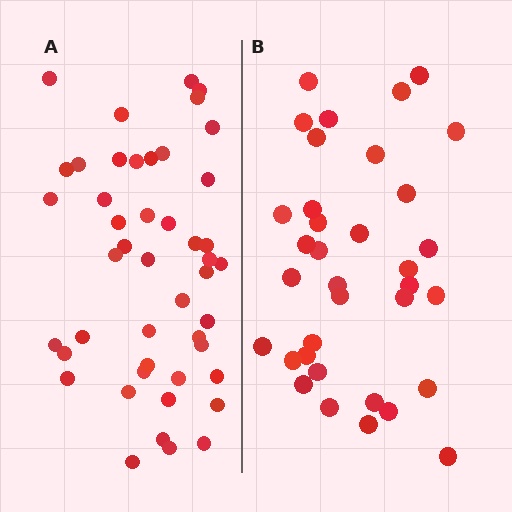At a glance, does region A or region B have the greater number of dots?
Region A (the left region) has more dots.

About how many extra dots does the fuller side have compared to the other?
Region A has roughly 12 or so more dots than region B.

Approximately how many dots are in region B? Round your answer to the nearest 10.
About 40 dots. (The exact count is 35, which rounds to 40.)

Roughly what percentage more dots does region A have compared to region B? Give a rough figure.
About 30% more.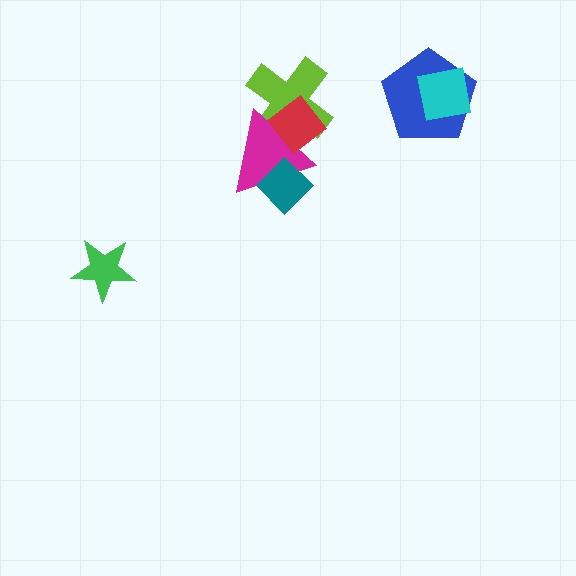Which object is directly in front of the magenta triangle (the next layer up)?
The red diamond is directly in front of the magenta triangle.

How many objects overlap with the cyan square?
1 object overlaps with the cyan square.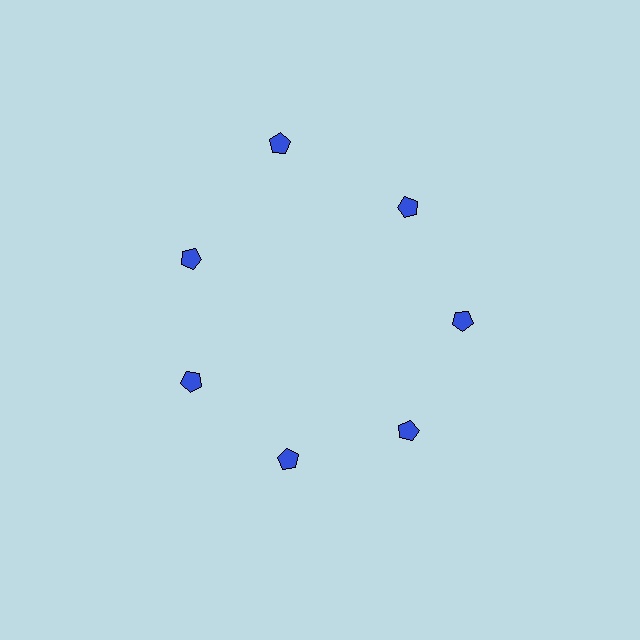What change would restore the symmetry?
The symmetry would be restored by moving it inward, back onto the ring so that all 7 pentagons sit at equal angles and equal distance from the center.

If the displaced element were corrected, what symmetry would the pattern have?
It would have 7-fold rotational symmetry — the pattern would map onto itself every 51 degrees.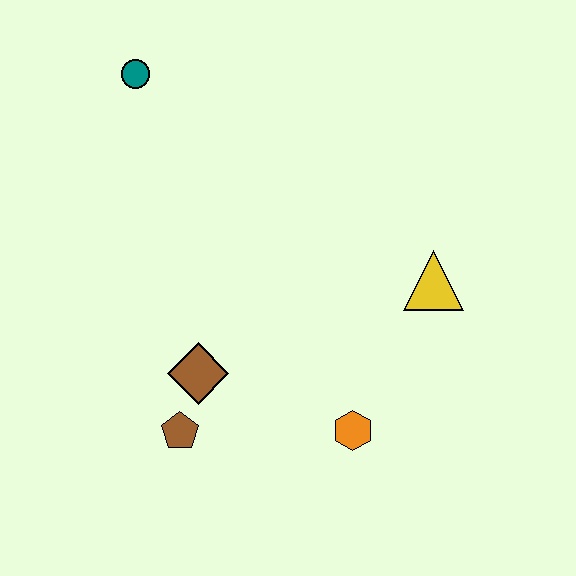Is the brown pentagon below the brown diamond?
Yes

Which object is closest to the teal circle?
The brown diamond is closest to the teal circle.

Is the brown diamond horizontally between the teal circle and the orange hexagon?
Yes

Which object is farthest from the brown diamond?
The teal circle is farthest from the brown diamond.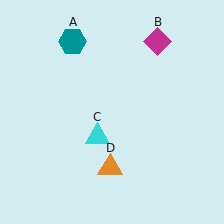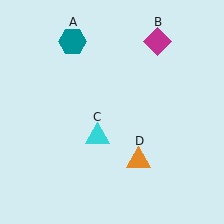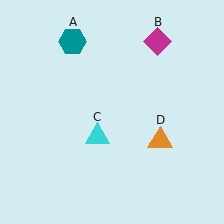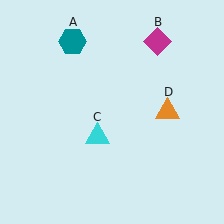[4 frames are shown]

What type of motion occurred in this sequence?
The orange triangle (object D) rotated counterclockwise around the center of the scene.